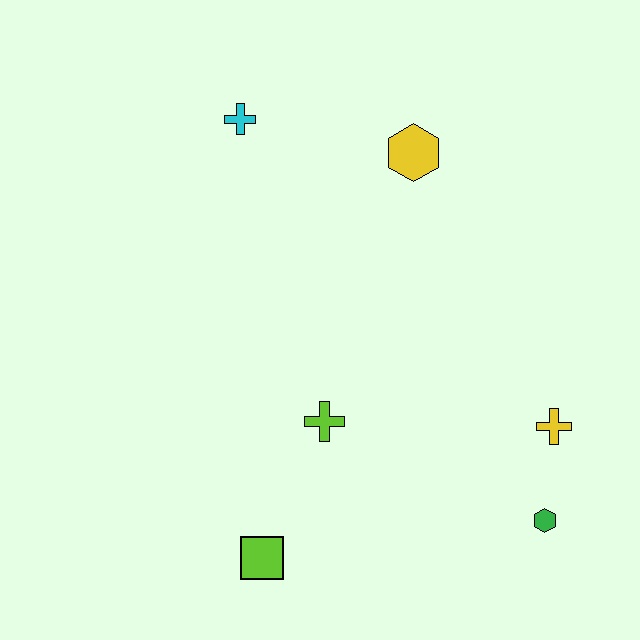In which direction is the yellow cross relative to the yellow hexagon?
The yellow cross is below the yellow hexagon.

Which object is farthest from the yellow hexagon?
The lime square is farthest from the yellow hexagon.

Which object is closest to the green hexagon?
The yellow cross is closest to the green hexagon.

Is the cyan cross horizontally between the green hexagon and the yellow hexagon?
No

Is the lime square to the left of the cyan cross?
No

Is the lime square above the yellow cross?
No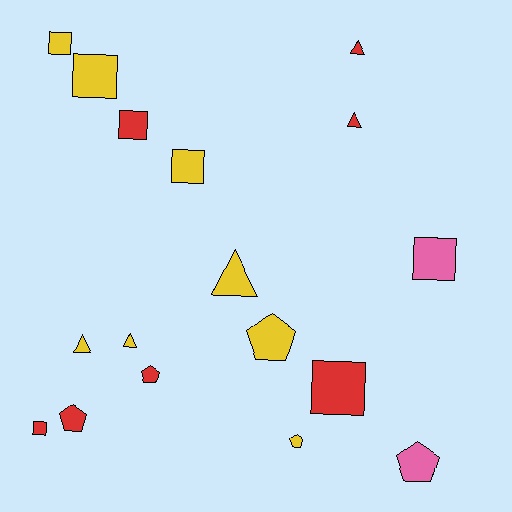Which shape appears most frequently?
Square, with 7 objects.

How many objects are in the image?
There are 17 objects.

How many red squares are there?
There are 3 red squares.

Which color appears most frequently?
Yellow, with 8 objects.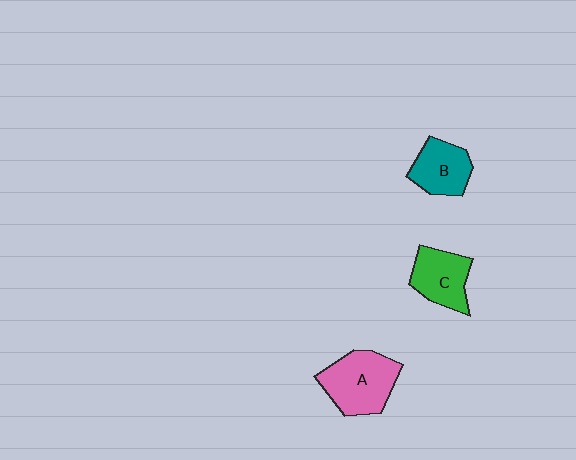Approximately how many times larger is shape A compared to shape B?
Approximately 1.4 times.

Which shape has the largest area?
Shape A (pink).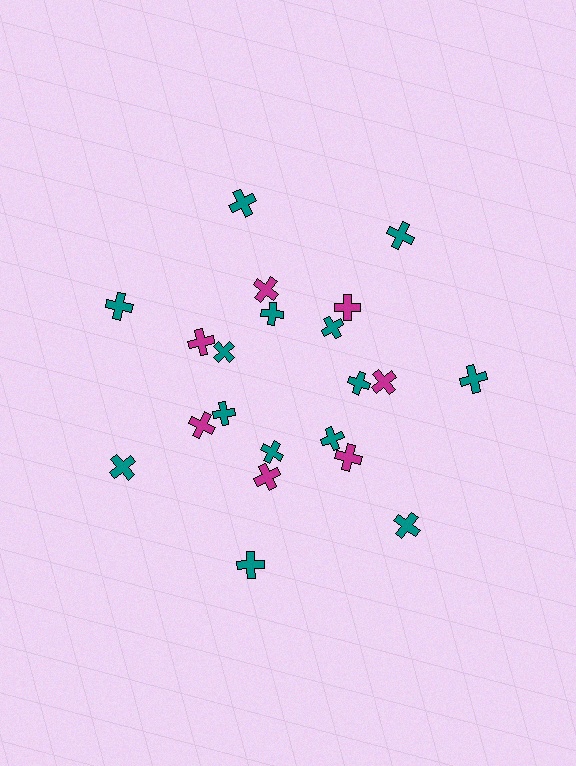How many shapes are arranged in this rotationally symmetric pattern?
There are 21 shapes, arranged in 7 groups of 3.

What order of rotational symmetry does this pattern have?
This pattern has 7-fold rotational symmetry.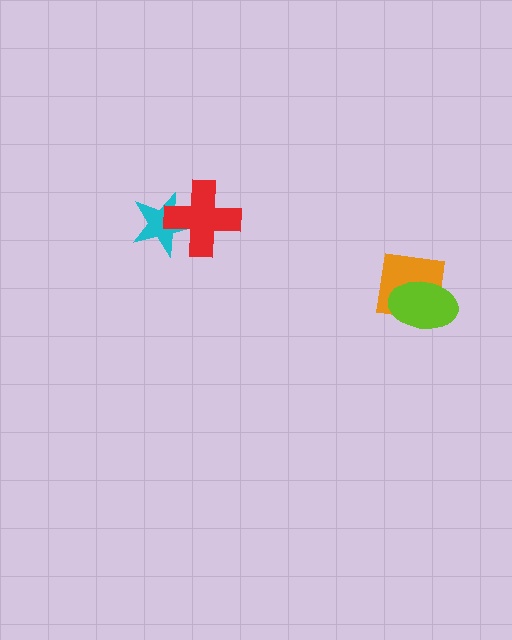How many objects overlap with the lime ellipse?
1 object overlaps with the lime ellipse.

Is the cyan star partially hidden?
Yes, it is partially covered by another shape.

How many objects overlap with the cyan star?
1 object overlaps with the cyan star.